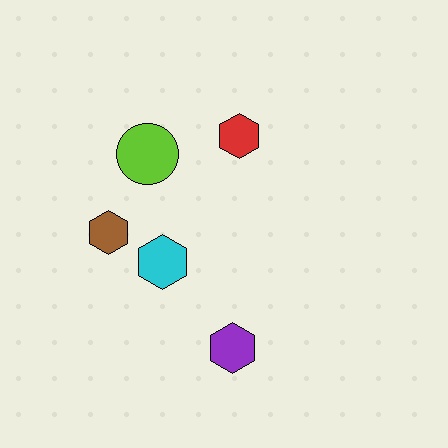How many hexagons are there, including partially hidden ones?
There are 4 hexagons.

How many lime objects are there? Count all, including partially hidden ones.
There is 1 lime object.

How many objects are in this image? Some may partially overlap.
There are 5 objects.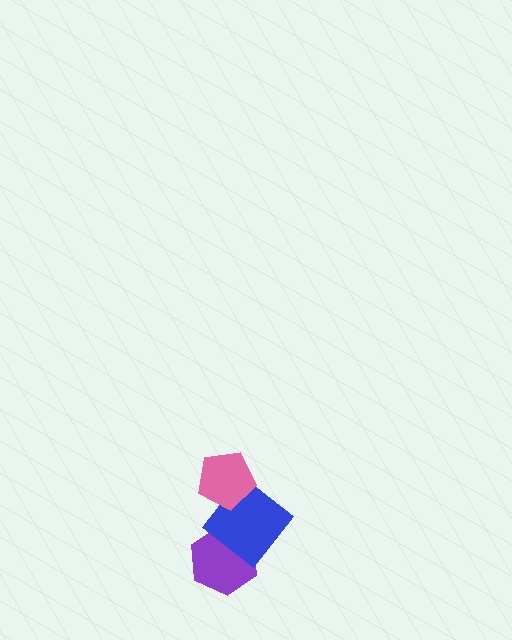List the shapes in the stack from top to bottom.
From top to bottom: the pink pentagon, the blue diamond, the purple hexagon.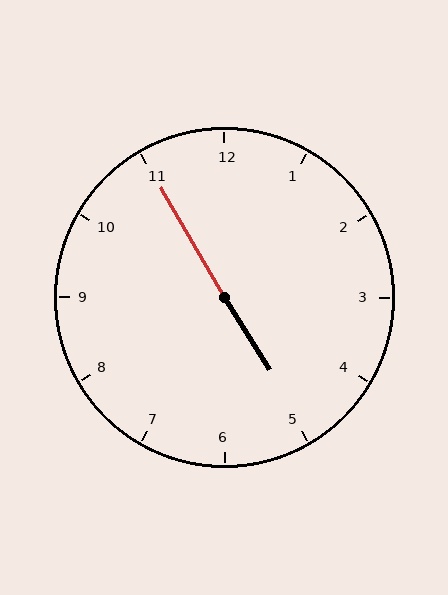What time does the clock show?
4:55.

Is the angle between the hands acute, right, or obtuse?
It is obtuse.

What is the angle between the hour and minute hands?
Approximately 178 degrees.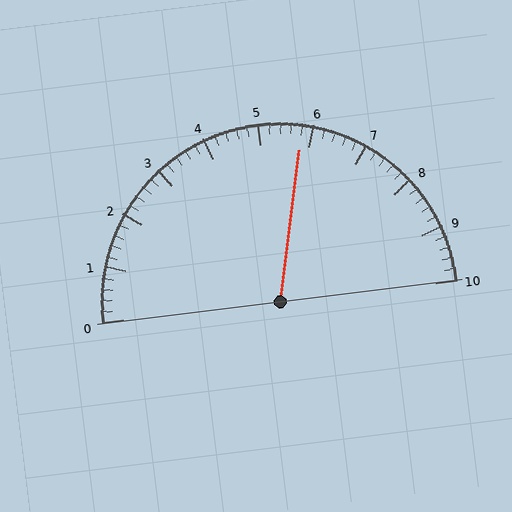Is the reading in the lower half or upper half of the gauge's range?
The reading is in the upper half of the range (0 to 10).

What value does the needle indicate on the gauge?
The needle indicates approximately 5.8.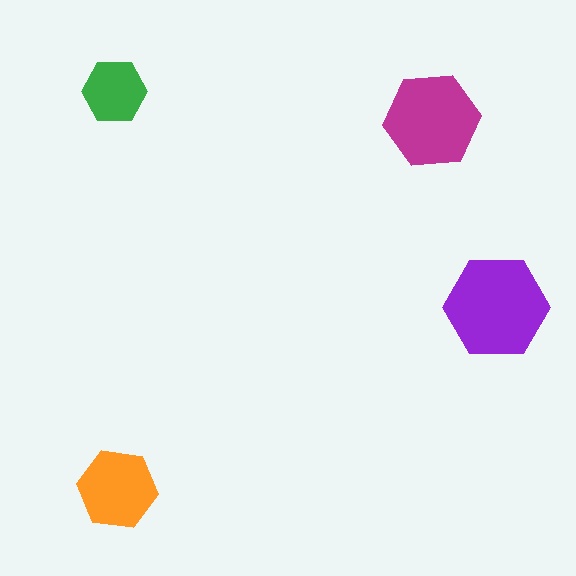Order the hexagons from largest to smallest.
the purple one, the magenta one, the orange one, the green one.